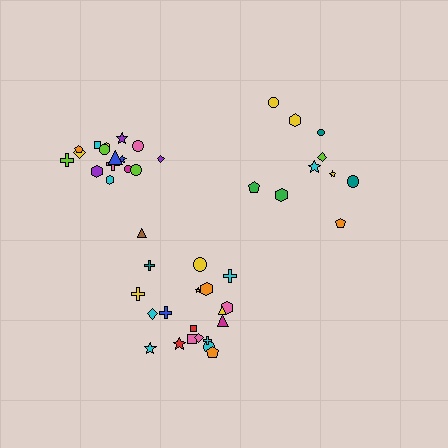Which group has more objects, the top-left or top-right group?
The top-left group.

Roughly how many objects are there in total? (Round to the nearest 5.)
Roughly 45 objects in total.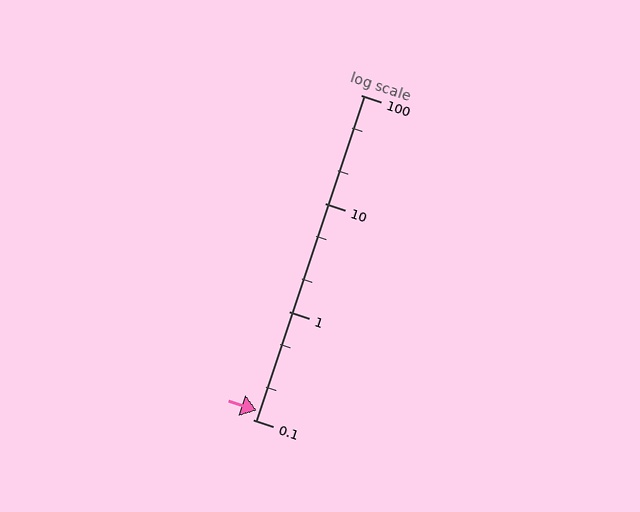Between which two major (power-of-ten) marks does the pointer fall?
The pointer is between 0.1 and 1.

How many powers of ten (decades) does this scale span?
The scale spans 3 decades, from 0.1 to 100.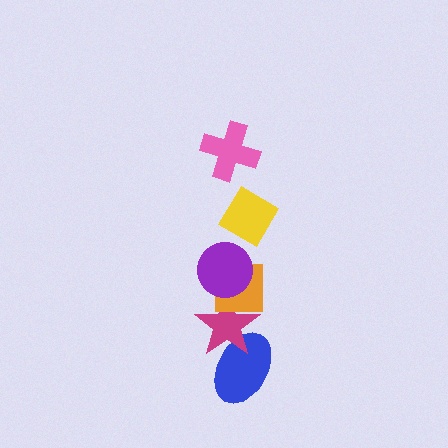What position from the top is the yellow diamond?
The yellow diamond is 2nd from the top.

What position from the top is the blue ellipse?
The blue ellipse is 6th from the top.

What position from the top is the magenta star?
The magenta star is 5th from the top.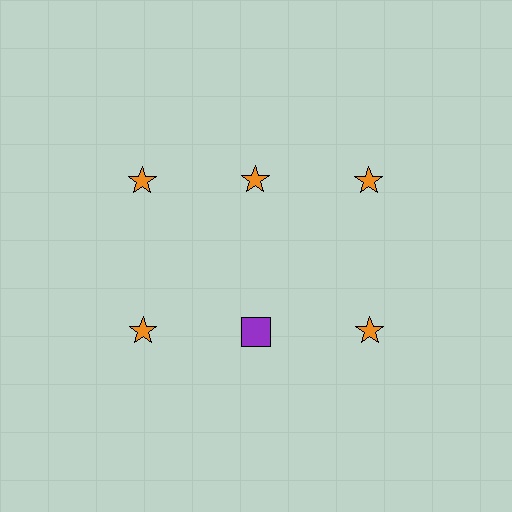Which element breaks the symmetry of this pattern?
The purple square in the second row, second from left column breaks the symmetry. All other shapes are orange stars.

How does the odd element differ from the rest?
It differs in both color (purple instead of orange) and shape (square instead of star).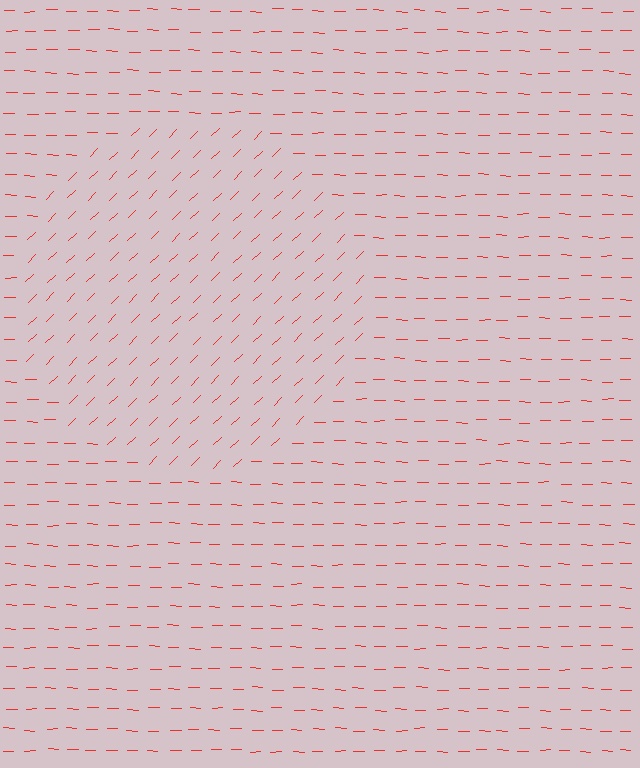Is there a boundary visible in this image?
Yes, there is a texture boundary formed by a change in line orientation.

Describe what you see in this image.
The image is filled with small red line segments. A circle region in the image has lines oriented differently from the surrounding lines, creating a visible texture boundary.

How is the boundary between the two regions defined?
The boundary is defined purely by a change in line orientation (approximately 45 degrees difference). All lines are the same color and thickness.